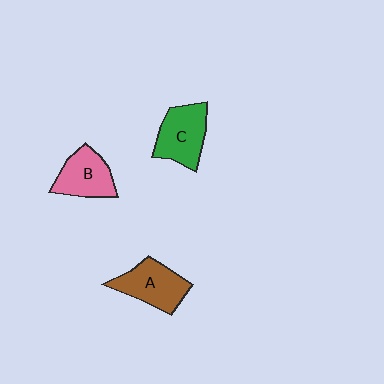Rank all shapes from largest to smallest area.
From largest to smallest: C (green), A (brown), B (pink).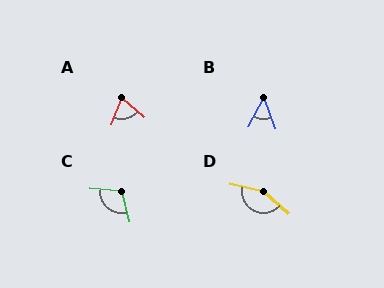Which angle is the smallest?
B, at approximately 48 degrees.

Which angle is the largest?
D, at approximately 152 degrees.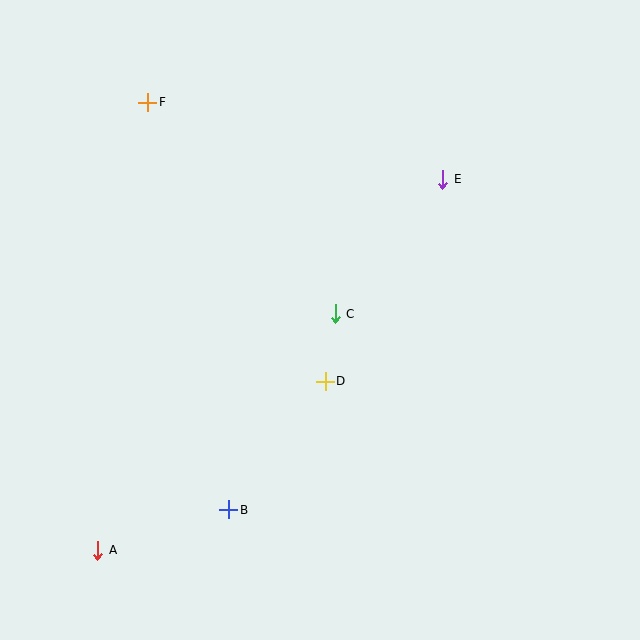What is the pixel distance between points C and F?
The distance between C and F is 283 pixels.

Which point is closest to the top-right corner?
Point E is closest to the top-right corner.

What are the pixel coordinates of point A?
Point A is at (98, 550).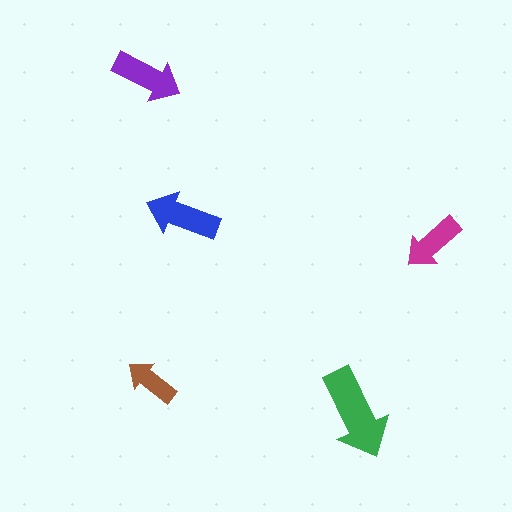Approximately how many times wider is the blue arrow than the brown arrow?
About 1.5 times wider.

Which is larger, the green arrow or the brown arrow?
The green one.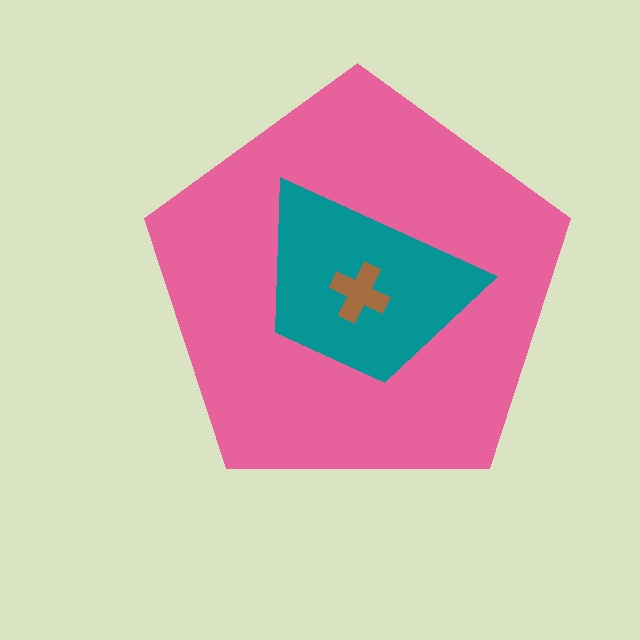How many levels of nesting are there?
3.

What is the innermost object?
The brown cross.